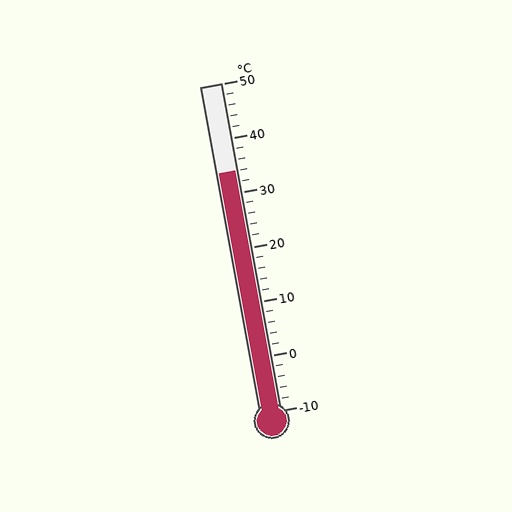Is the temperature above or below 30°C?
The temperature is above 30°C.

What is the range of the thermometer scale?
The thermometer scale ranges from -10°C to 50°C.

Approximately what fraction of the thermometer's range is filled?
The thermometer is filled to approximately 75% of its range.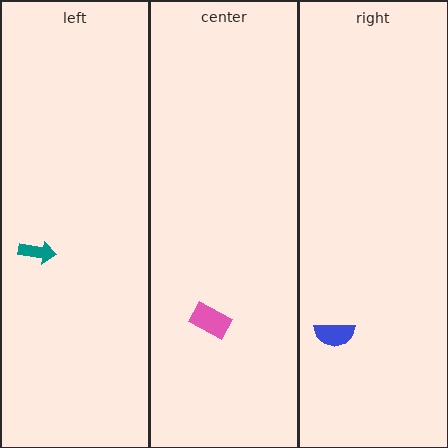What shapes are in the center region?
The pink rectangle.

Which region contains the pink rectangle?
The center region.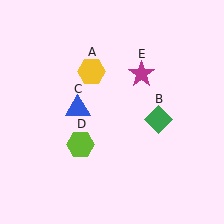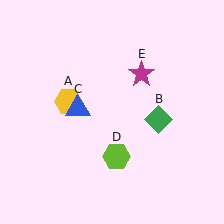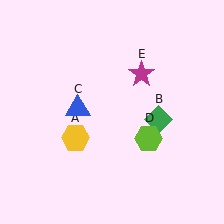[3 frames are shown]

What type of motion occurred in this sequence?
The yellow hexagon (object A), lime hexagon (object D) rotated counterclockwise around the center of the scene.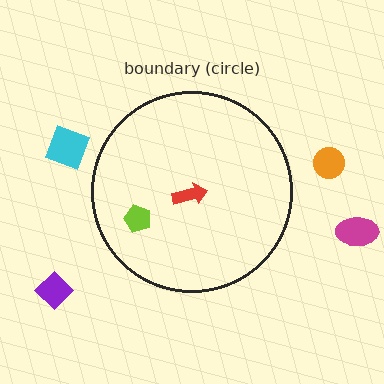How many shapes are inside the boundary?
2 inside, 4 outside.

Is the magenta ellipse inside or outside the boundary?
Outside.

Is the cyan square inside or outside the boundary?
Outside.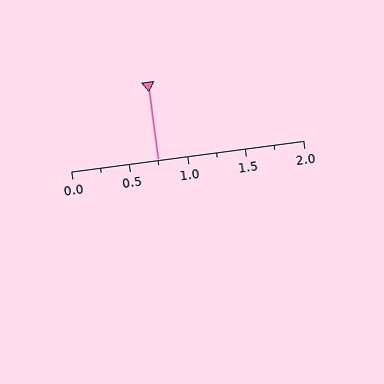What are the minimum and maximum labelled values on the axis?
The axis runs from 0.0 to 2.0.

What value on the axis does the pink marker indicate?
The marker indicates approximately 0.75.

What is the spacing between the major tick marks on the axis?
The major ticks are spaced 0.5 apart.